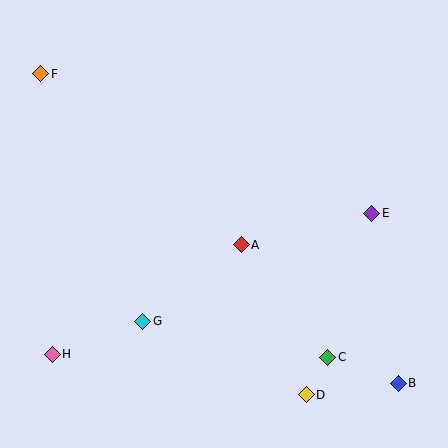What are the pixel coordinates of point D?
Point D is at (306, 395).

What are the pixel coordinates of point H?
Point H is at (52, 354).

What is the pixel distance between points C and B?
The distance between C and B is 76 pixels.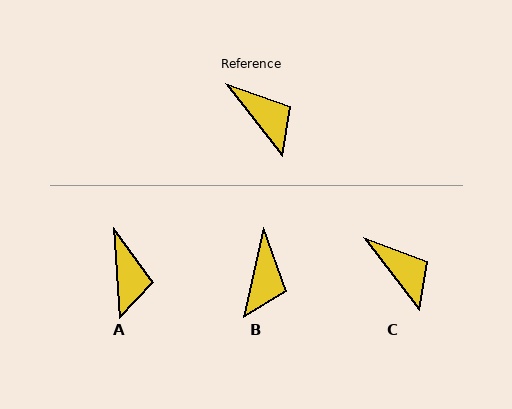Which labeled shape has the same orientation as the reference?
C.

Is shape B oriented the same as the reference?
No, it is off by about 50 degrees.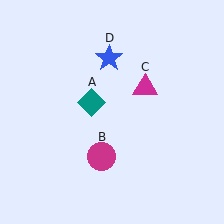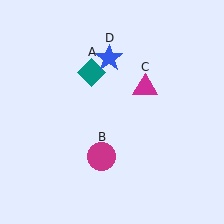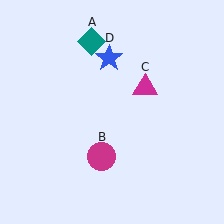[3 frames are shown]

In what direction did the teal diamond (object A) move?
The teal diamond (object A) moved up.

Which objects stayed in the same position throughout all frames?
Magenta circle (object B) and magenta triangle (object C) and blue star (object D) remained stationary.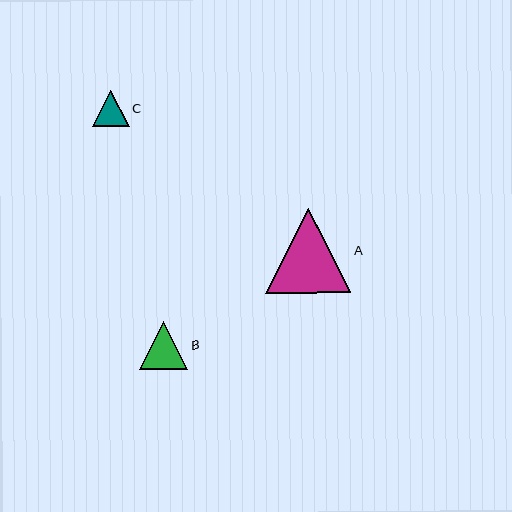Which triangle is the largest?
Triangle A is the largest with a size of approximately 85 pixels.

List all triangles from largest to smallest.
From largest to smallest: A, B, C.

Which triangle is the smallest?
Triangle C is the smallest with a size of approximately 37 pixels.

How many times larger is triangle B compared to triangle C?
Triangle B is approximately 1.3 times the size of triangle C.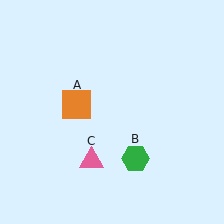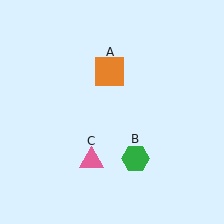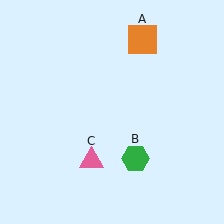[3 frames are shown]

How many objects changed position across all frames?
1 object changed position: orange square (object A).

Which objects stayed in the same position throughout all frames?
Green hexagon (object B) and pink triangle (object C) remained stationary.